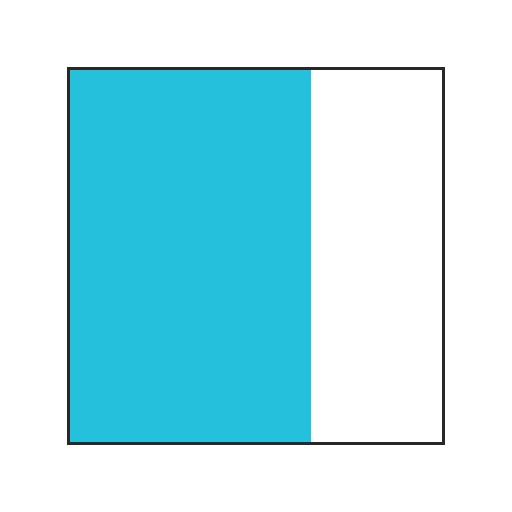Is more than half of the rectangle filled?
Yes.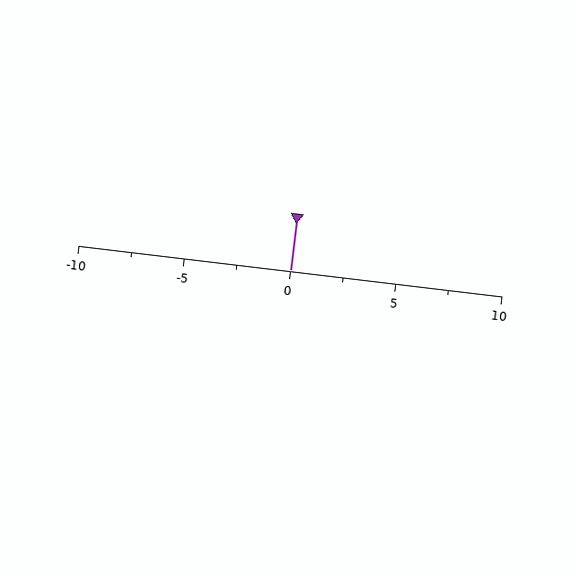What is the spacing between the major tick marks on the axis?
The major ticks are spaced 5 apart.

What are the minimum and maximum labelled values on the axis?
The axis runs from -10 to 10.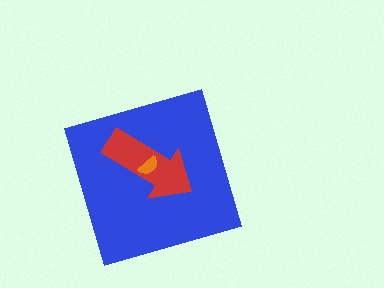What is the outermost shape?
The blue diamond.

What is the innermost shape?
The orange semicircle.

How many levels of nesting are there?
3.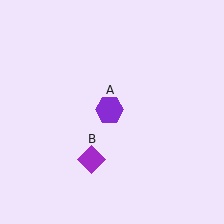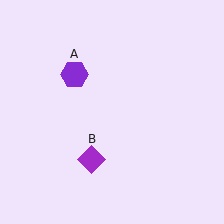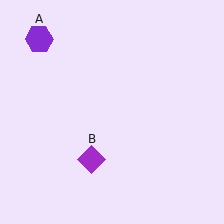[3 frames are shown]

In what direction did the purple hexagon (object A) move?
The purple hexagon (object A) moved up and to the left.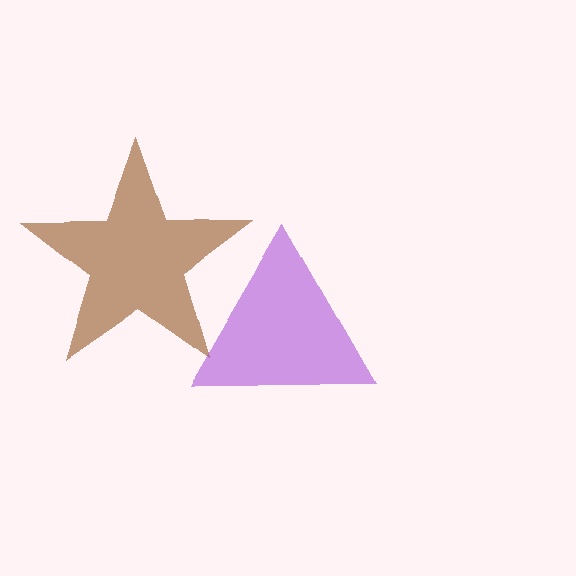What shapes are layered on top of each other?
The layered shapes are: a brown star, a purple triangle.